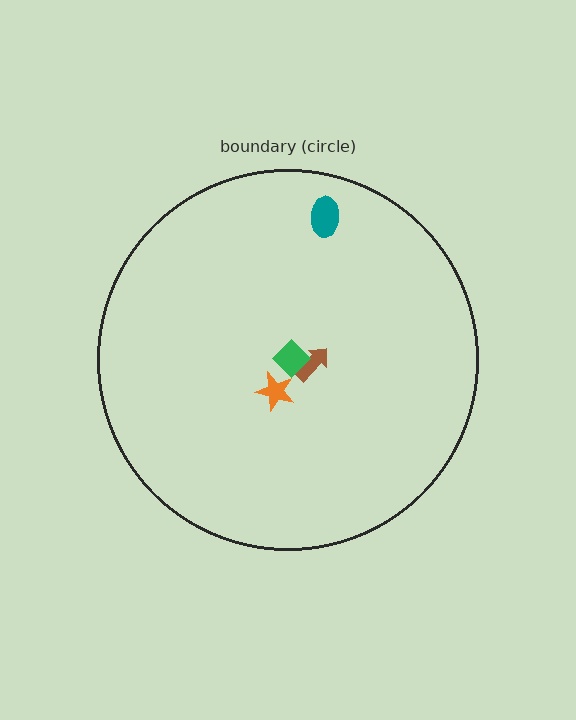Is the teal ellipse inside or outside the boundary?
Inside.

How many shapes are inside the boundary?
4 inside, 0 outside.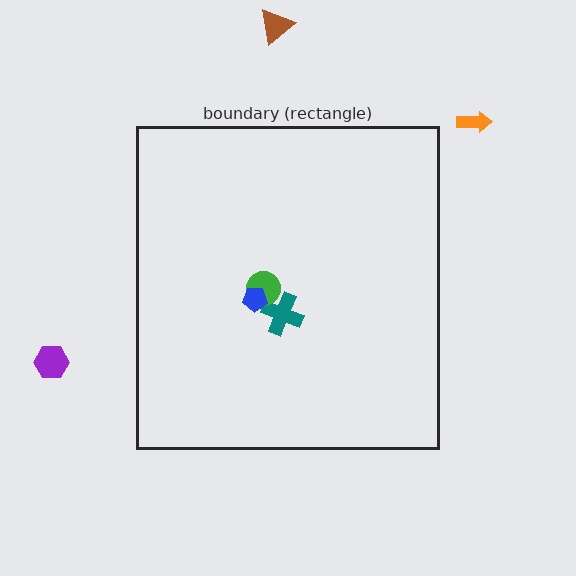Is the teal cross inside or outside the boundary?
Inside.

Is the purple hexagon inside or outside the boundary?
Outside.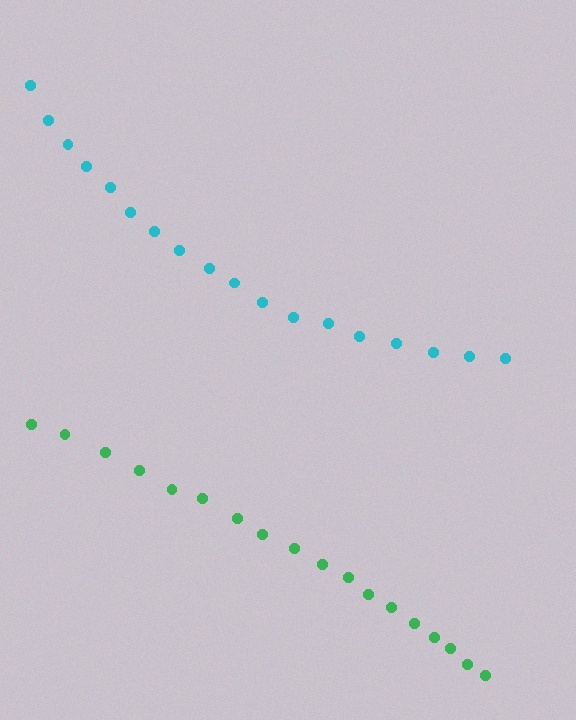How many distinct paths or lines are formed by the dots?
There are 2 distinct paths.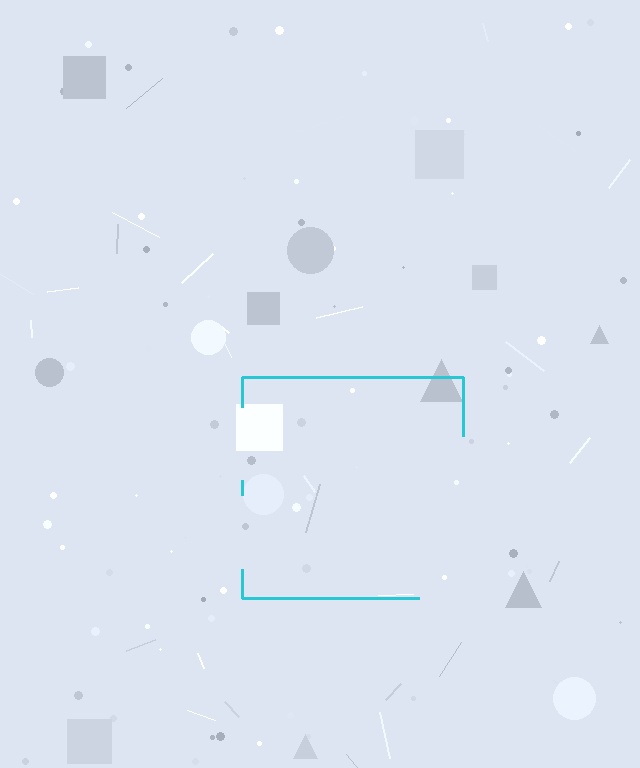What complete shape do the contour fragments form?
The contour fragments form a square.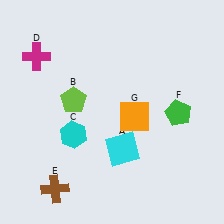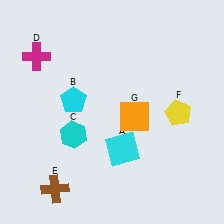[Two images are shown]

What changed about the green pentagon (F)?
In Image 1, F is green. In Image 2, it changed to yellow.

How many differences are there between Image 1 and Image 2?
There are 2 differences between the two images.